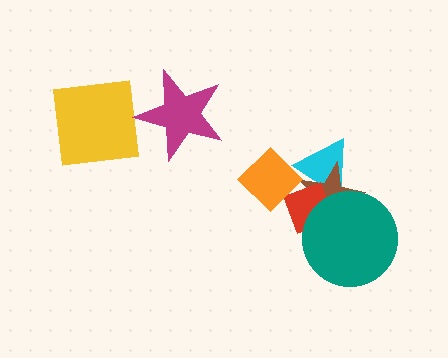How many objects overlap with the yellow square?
0 objects overlap with the yellow square.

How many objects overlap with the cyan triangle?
3 objects overlap with the cyan triangle.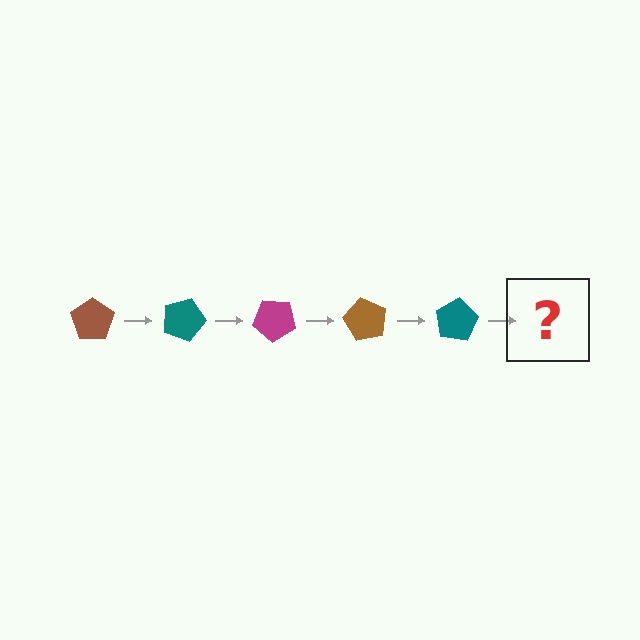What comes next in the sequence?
The next element should be a magenta pentagon, rotated 100 degrees from the start.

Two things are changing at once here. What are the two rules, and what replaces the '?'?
The two rules are that it rotates 20 degrees each step and the color cycles through brown, teal, and magenta. The '?' should be a magenta pentagon, rotated 100 degrees from the start.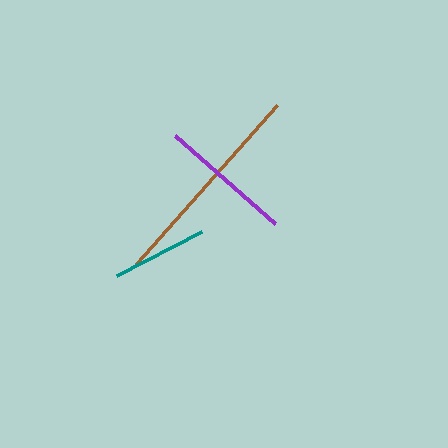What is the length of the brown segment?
The brown segment is approximately 213 pixels long.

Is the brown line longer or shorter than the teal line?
The brown line is longer than the teal line.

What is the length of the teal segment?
The teal segment is approximately 96 pixels long.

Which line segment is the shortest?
The teal line is the shortest at approximately 96 pixels.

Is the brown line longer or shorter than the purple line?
The brown line is longer than the purple line.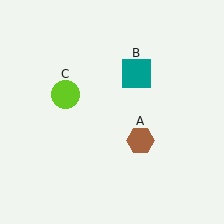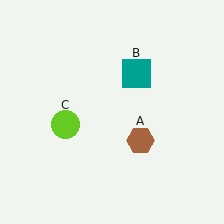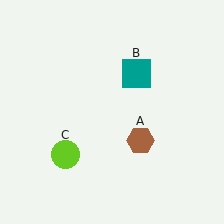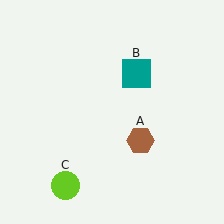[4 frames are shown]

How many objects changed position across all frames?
1 object changed position: lime circle (object C).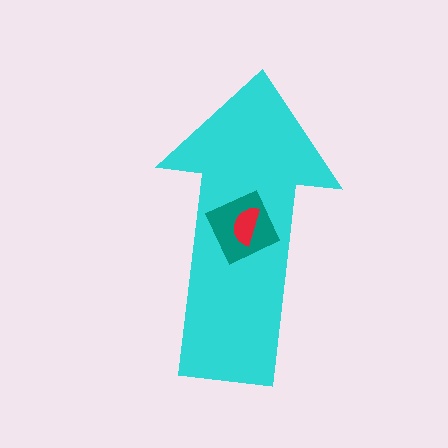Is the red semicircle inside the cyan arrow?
Yes.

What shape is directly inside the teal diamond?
The red semicircle.